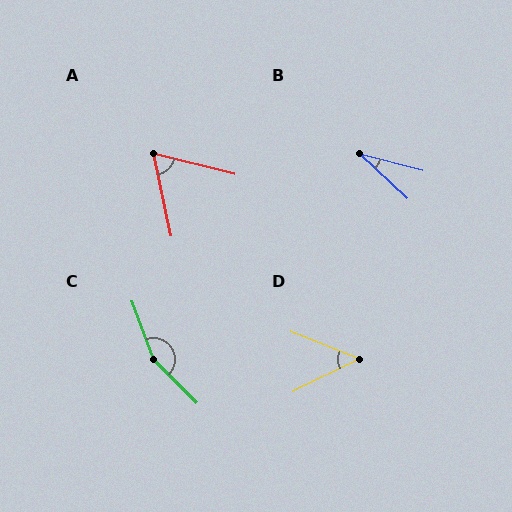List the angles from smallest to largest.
B (29°), D (48°), A (64°), C (155°).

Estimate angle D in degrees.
Approximately 48 degrees.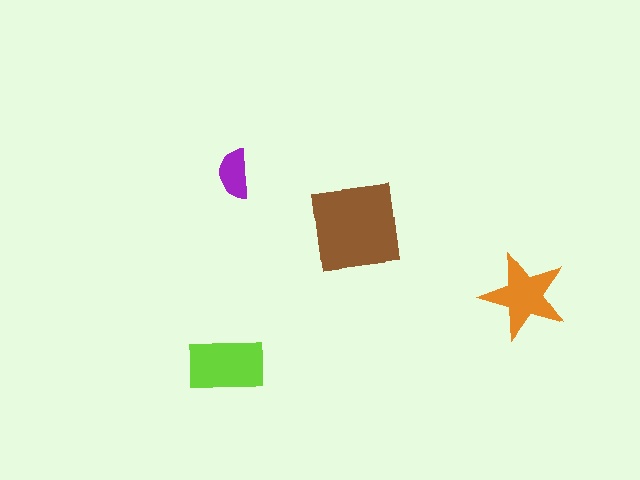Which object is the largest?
The brown square.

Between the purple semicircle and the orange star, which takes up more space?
The orange star.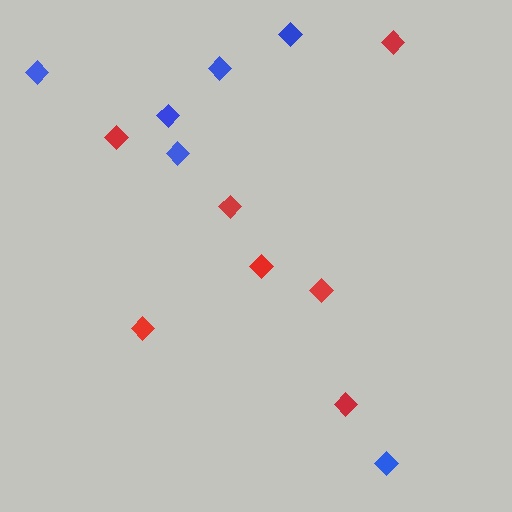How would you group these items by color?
There are 2 groups: one group of red diamonds (7) and one group of blue diamonds (6).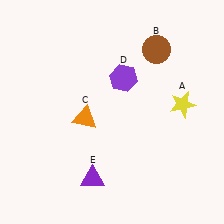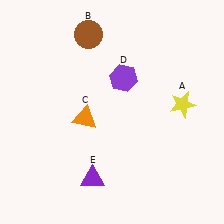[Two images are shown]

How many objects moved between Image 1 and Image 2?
1 object moved between the two images.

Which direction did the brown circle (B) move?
The brown circle (B) moved left.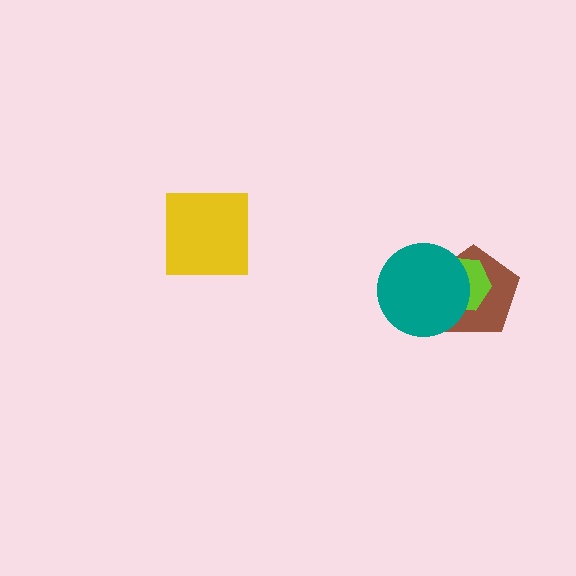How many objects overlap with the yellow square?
0 objects overlap with the yellow square.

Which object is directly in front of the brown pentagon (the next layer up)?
The lime hexagon is directly in front of the brown pentagon.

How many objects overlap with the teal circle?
2 objects overlap with the teal circle.